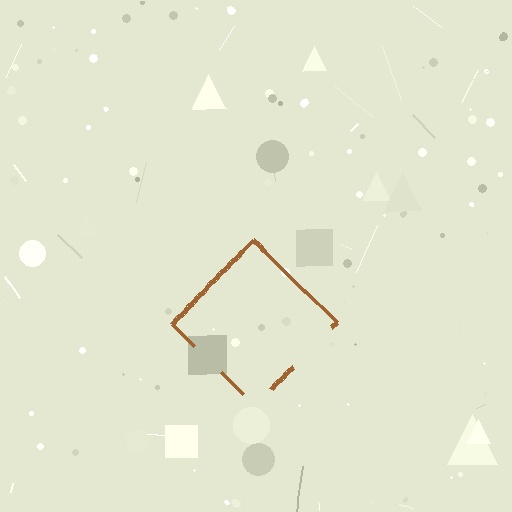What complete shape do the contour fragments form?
The contour fragments form a diamond.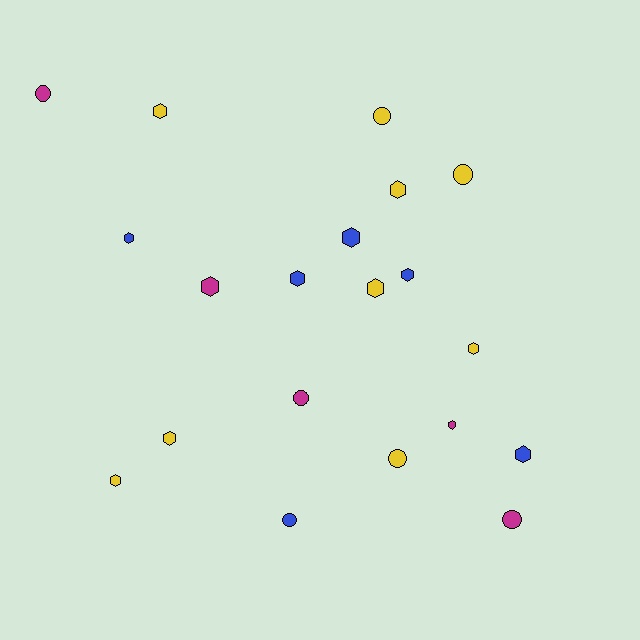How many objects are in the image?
There are 20 objects.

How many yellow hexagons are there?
There are 6 yellow hexagons.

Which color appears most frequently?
Yellow, with 9 objects.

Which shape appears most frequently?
Hexagon, with 13 objects.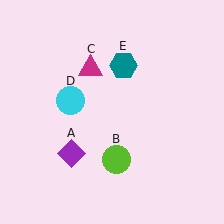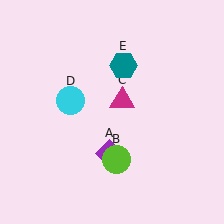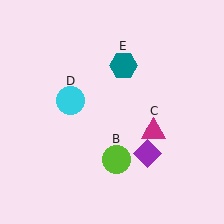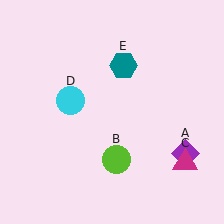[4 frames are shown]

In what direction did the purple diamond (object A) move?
The purple diamond (object A) moved right.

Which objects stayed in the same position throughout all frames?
Lime circle (object B) and cyan circle (object D) and teal hexagon (object E) remained stationary.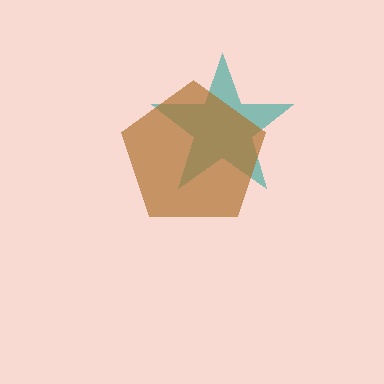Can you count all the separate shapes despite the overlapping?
Yes, there are 2 separate shapes.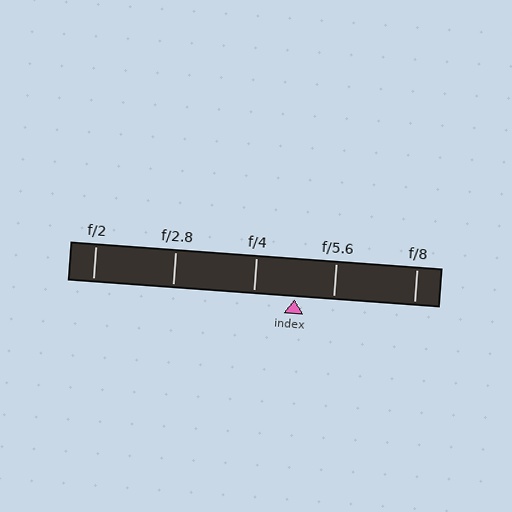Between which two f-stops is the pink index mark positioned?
The index mark is between f/4 and f/5.6.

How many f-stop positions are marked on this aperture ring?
There are 5 f-stop positions marked.